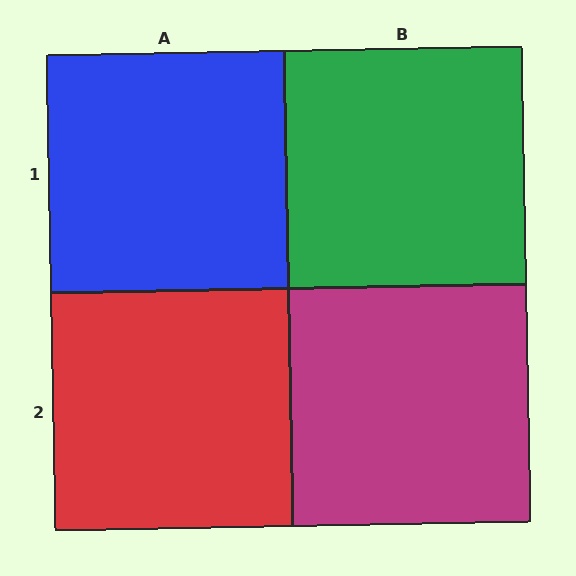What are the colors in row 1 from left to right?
Blue, green.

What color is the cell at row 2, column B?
Magenta.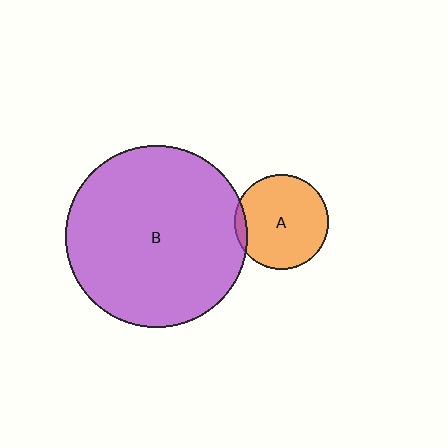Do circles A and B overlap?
Yes.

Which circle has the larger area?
Circle B (purple).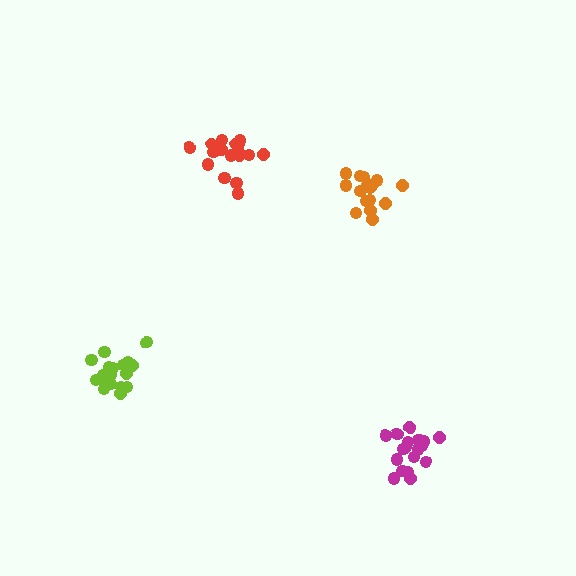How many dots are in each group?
Group 1: 16 dots, Group 2: 19 dots, Group 3: 19 dots, Group 4: 18 dots (72 total).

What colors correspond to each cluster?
The clusters are colored: orange, red, magenta, lime.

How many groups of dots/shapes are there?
There are 4 groups.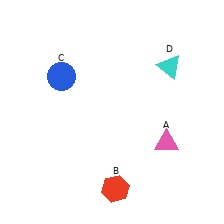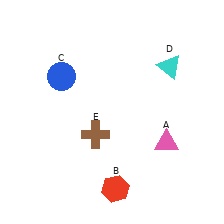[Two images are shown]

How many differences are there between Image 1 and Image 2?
There is 1 difference between the two images.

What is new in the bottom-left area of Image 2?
A brown cross (E) was added in the bottom-left area of Image 2.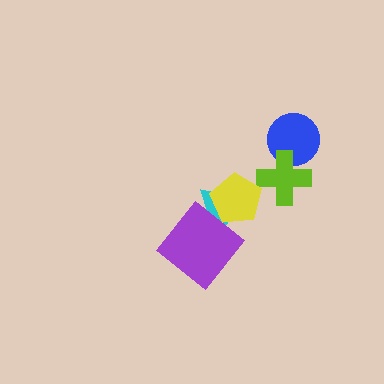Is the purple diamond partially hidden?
Yes, it is partially covered by another shape.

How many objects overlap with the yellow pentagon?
2 objects overlap with the yellow pentagon.